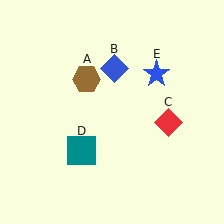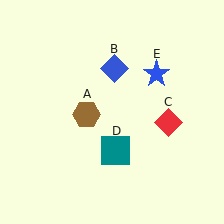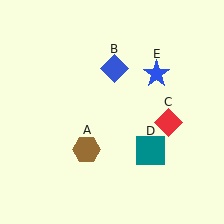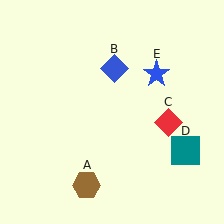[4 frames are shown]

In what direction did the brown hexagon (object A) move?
The brown hexagon (object A) moved down.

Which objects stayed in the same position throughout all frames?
Blue diamond (object B) and red diamond (object C) and blue star (object E) remained stationary.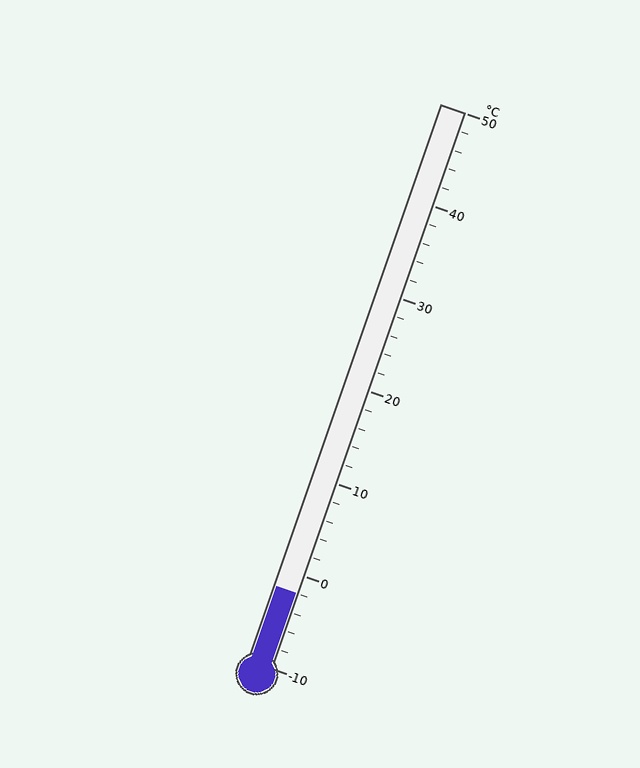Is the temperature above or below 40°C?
The temperature is below 40°C.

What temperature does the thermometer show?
The thermometer shows approximately -2°C.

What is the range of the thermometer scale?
The thermometer scale ranges from -10°C to 50°C.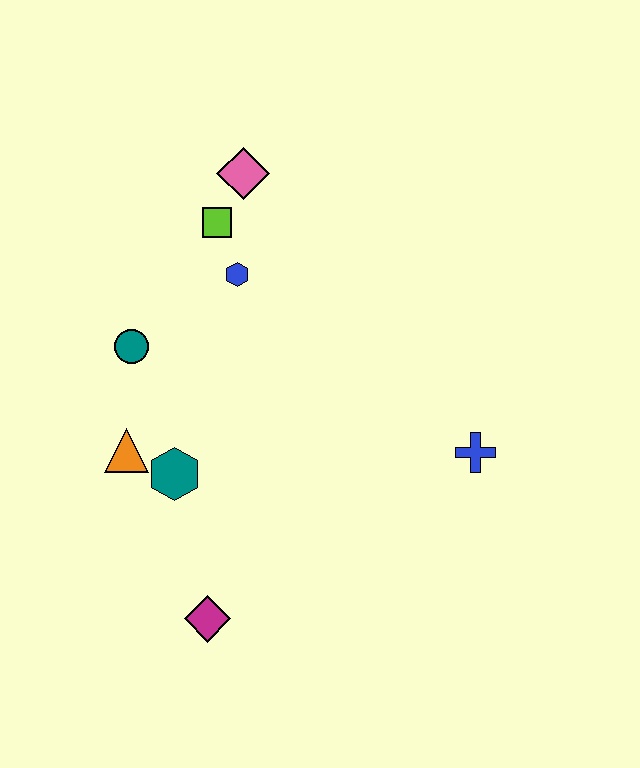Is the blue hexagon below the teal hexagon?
No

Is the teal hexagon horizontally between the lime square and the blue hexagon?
No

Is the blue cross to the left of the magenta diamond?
No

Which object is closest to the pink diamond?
The lime square is closest to the pink diamond.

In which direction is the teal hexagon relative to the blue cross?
The teal hexagon is to the left of the blue cross.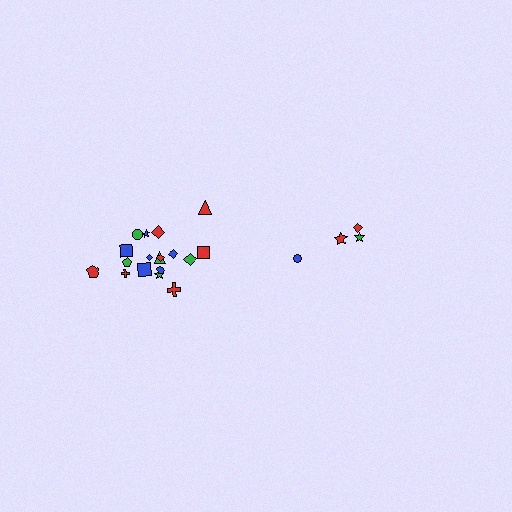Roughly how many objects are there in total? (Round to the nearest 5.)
Roughly 20 objects in total.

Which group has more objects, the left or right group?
The left group.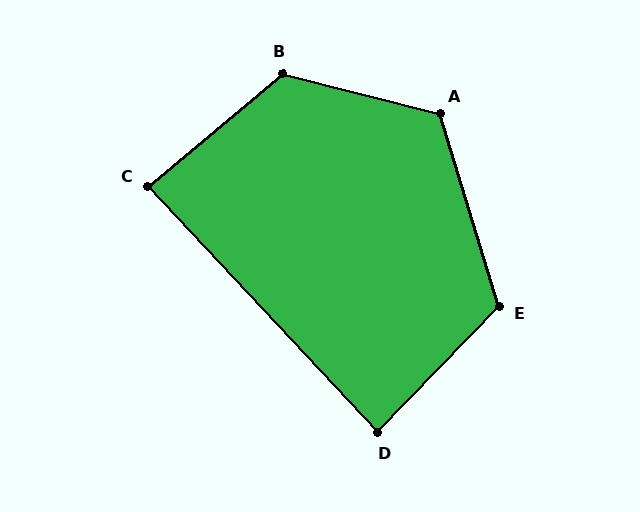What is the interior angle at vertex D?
Approximately 87 degrees (approximately right).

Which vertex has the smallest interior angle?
C, at approximately 87 degrees.